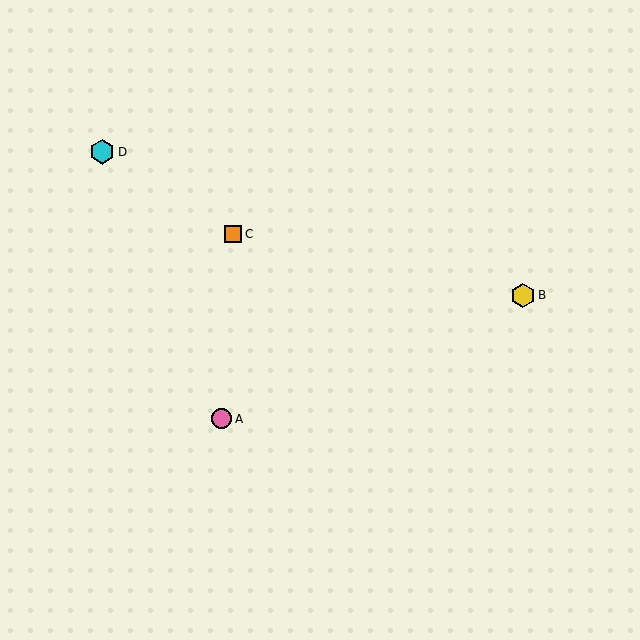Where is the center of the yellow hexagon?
The center of the yellow hexagon is at (523, 295).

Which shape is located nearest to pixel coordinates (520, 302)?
The yellow hexagon (labeled B) at (523, 295) is nearest to that location.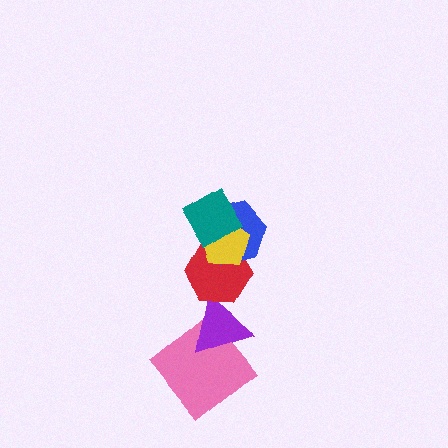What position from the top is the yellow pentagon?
The yellow pentagon is 2nd from the top.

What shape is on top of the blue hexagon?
The yellow pentagon is on top of the blue hexagon.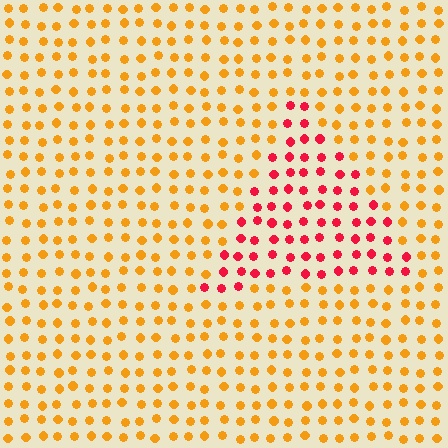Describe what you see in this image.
The image is filled with small orange elements in a uniform arrangement. A triangle-shaped region is visible where the elements are tinted to a slightly different hue, forming a subtle color boundary.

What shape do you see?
I see a triangle.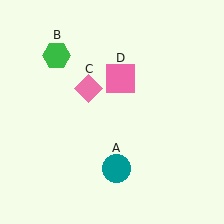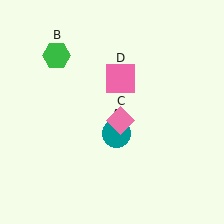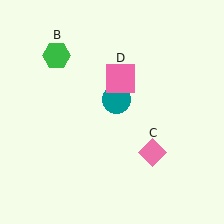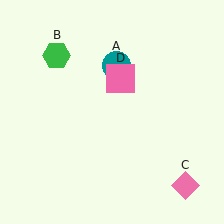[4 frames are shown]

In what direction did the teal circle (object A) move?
The teal circle (object A) moved up.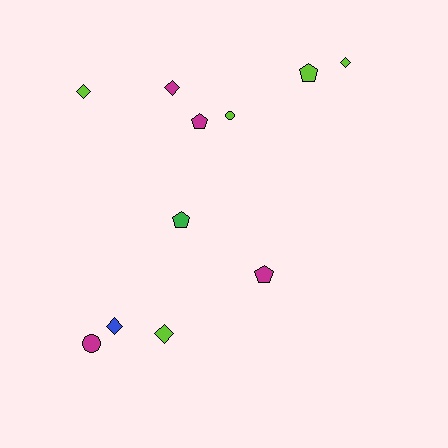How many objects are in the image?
There are 11 objects.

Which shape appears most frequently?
Diamond, with 5 objects.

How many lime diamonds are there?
There are 3 lime diamonds.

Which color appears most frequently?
Lime, with 5 objects.